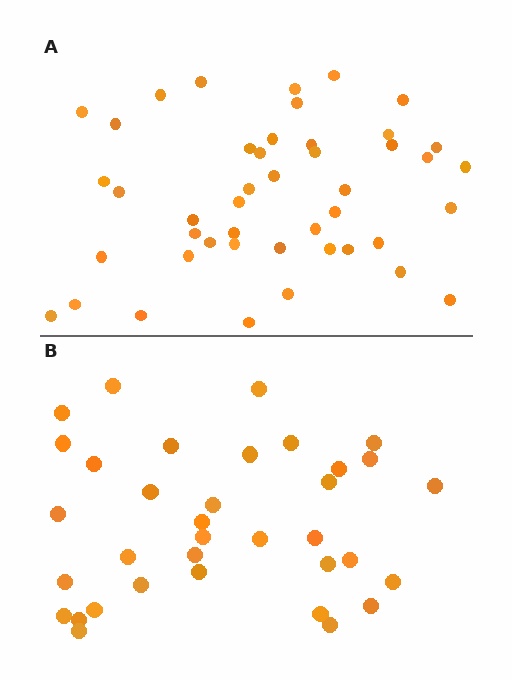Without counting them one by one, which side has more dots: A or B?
Region A (the top region) has more dots.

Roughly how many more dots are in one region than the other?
Region A has roughly 10 or so more dots than region B.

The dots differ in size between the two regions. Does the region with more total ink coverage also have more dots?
No. Region B has more total ink coverage because its dots are larger, but region A actually contains more individual dots. Total area can be misleading — the number of items is what matters here.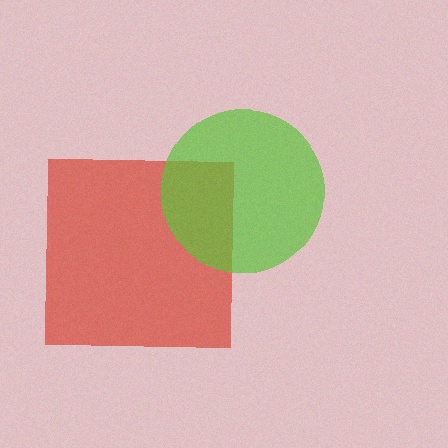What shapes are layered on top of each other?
The layered shapes are: a red square, a lime circle.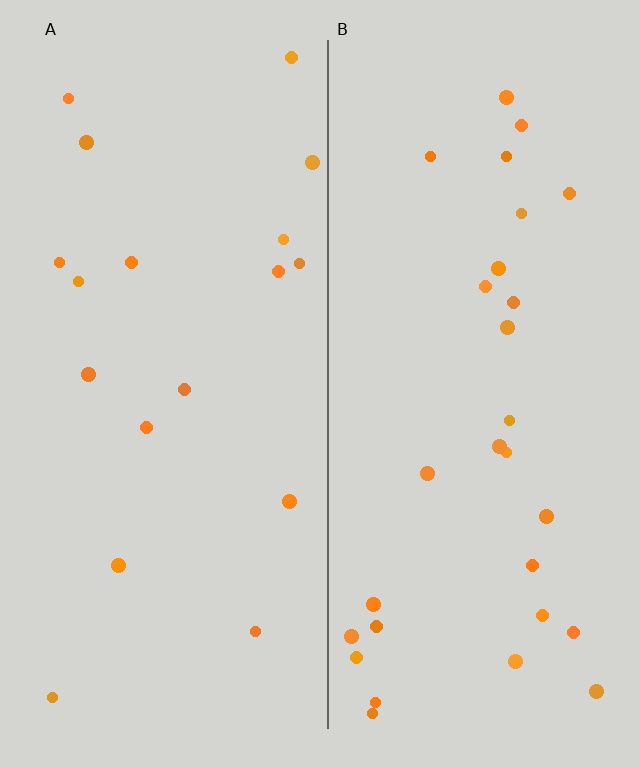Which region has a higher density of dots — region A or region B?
B (the right).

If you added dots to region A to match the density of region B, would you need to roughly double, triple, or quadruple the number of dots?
Approximately double.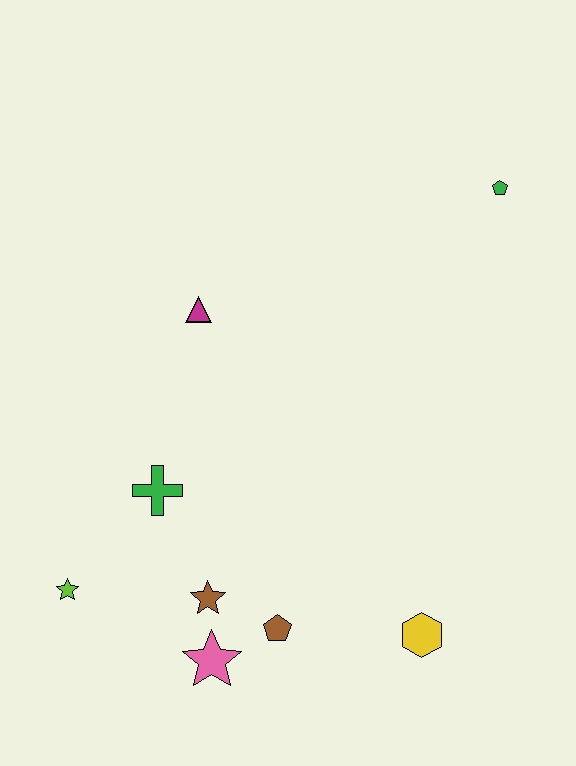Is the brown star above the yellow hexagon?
Yes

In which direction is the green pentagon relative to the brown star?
The green pentagon is above the brown star.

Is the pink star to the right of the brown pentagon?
No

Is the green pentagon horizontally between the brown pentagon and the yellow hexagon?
No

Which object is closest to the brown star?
The pink star is closest to the brown star.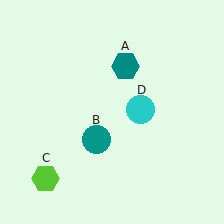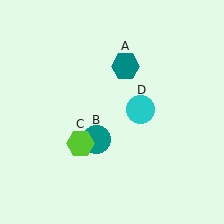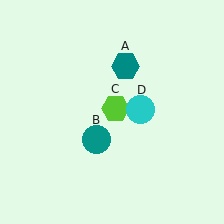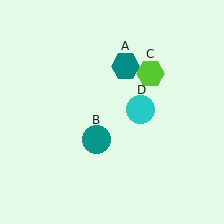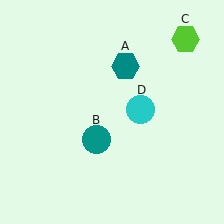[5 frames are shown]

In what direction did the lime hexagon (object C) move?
The lime hexagon (object C) moved up and to the right.